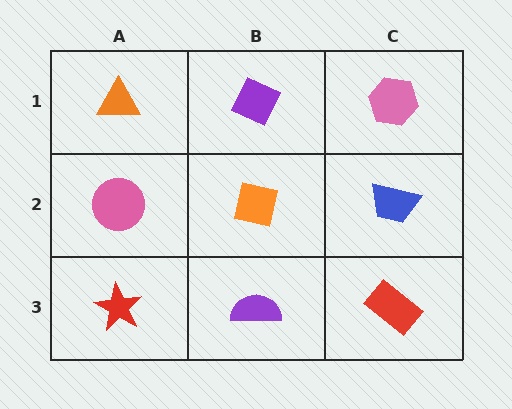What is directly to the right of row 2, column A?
An orange square.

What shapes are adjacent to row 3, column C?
A blue trapezoid (row 2, column C), a purple semicircle (row 3, column B).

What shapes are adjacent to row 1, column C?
A blue trapezoid (row 2, column C), a purple diamond (row 1, column B).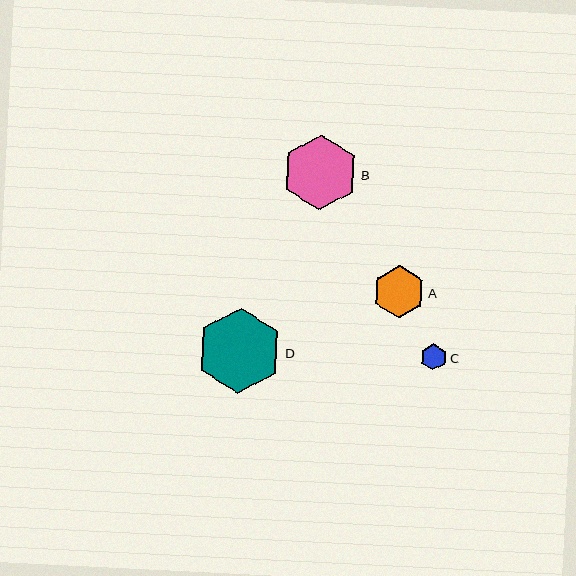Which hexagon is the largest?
Hexagon D is the largest with a size of approximately 86 pixels.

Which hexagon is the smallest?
Hexagon C is the smallest with a size of approximately 26 pixels.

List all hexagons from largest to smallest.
From largest to smallest: D, B, A, C.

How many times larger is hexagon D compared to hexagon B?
Hexagon D is approximately 1.1 times the size of hexagon B.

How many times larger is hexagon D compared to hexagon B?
Hexagon D is approximately 1.1 times the size of hexagon B.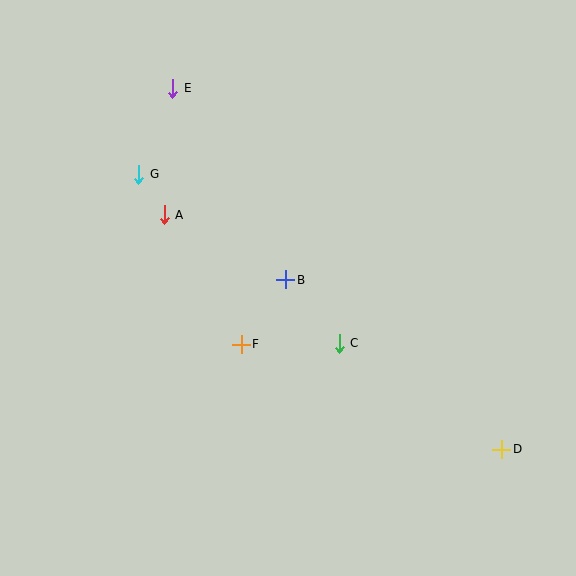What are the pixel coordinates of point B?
Point B is at (286, 280).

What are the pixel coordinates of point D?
Point D is at (502, 449).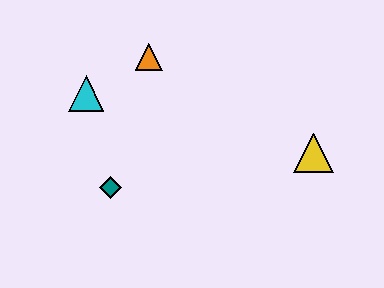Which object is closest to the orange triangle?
The cyan triangle is closest to the orange triangle.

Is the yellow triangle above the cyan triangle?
No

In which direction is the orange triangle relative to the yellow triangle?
The orange triangle is to the left of the yellow triangle.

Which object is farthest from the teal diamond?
The yellow triangle is farthest from the teal diamond.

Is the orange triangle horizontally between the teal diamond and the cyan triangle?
No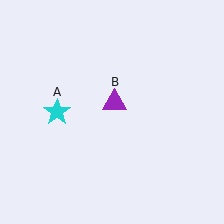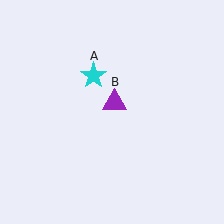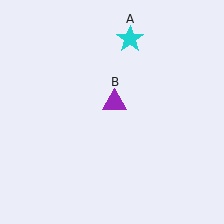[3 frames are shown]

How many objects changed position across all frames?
1 object changed position: cyan star (object A).